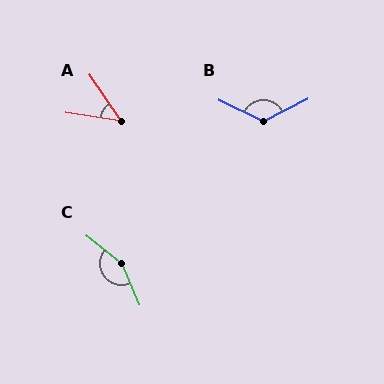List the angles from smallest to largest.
A (47°), B (127°), C (152°).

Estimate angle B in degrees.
Approximately 127 degrees.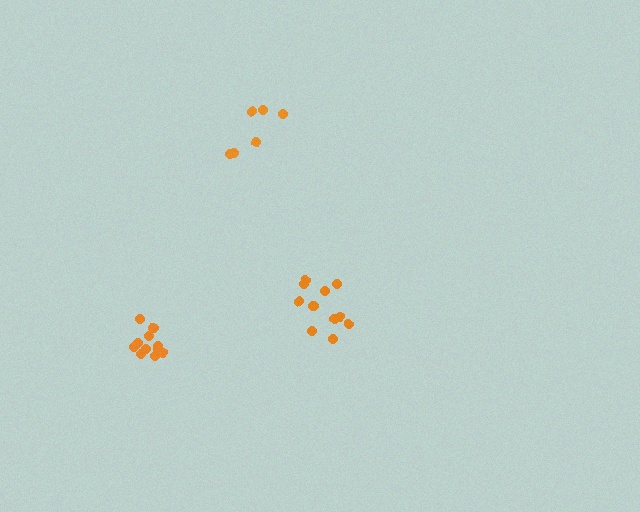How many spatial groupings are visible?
There are 3 spatial groupings.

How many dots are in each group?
Group 1: 6 dots, Group 2: 11 dots, Group 3: 11 dots (28 total).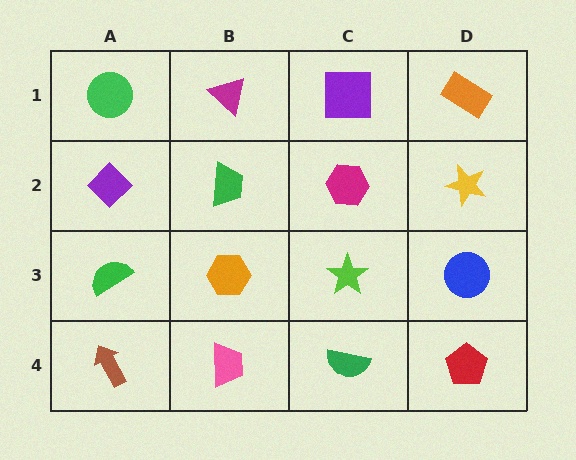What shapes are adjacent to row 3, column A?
A purple diamond (row 2, column A), a brown arrow (row 4, column A), an orange hexagon (row 3, column B).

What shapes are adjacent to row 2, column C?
A purple square (row 1, column C), a lime star (row 3, column C), a green trapezoid (row 2, column B), a yellow star (row 2, column D).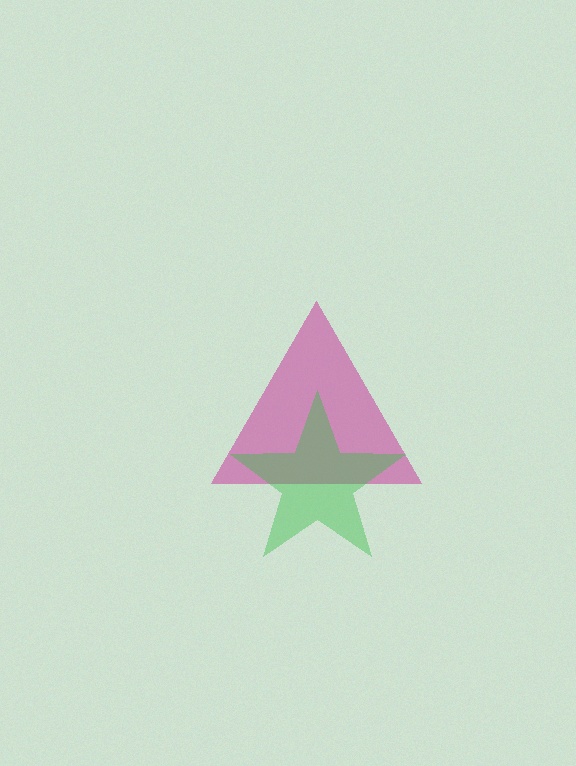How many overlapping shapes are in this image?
There are 2 overlapping shapes in the image.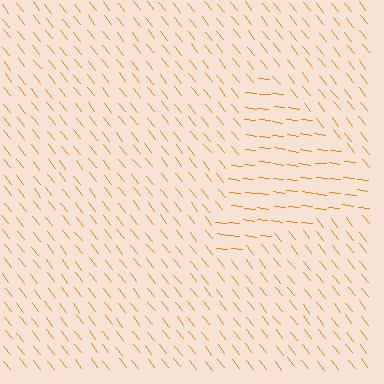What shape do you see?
I see a triangle.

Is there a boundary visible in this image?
Yes, there is a texture boundary formed by a change in line orientation.